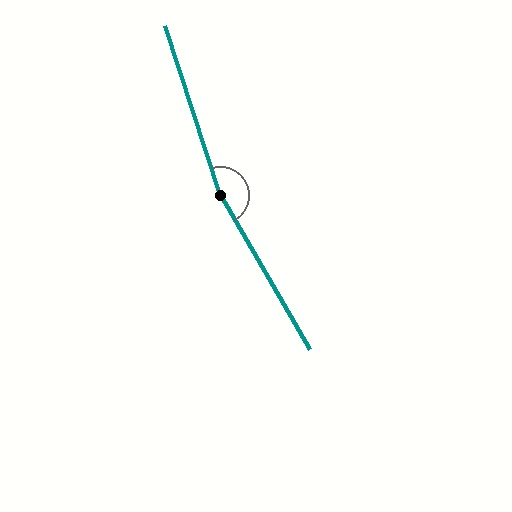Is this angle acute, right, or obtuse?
It is obtuse.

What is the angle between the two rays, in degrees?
Approximately 168 degrees.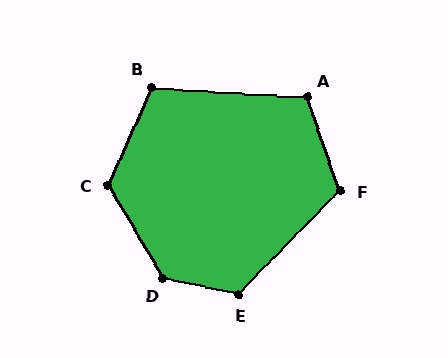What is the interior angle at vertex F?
Approximately 116 degrees (obtuse).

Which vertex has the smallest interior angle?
B, at approximately 111 degrees.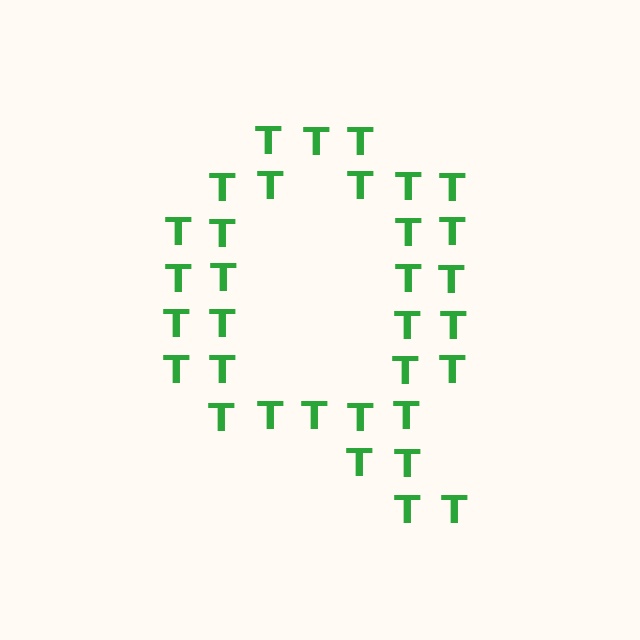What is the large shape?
The large shape is the letter Q.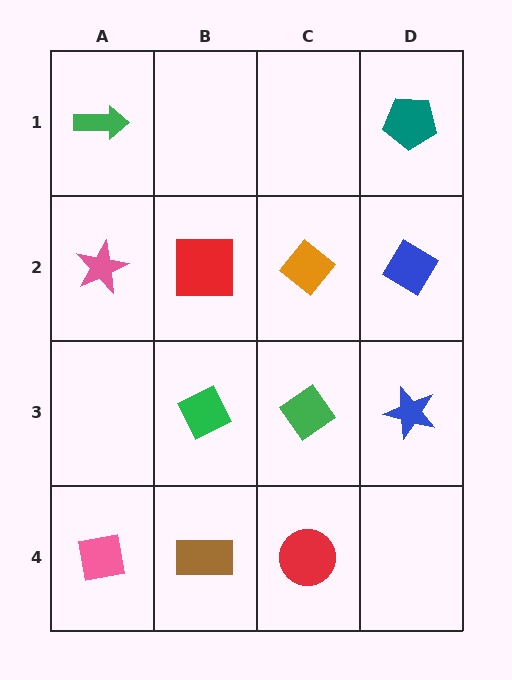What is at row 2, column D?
A blue diamond.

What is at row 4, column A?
A pink square.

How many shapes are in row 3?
3 shapes.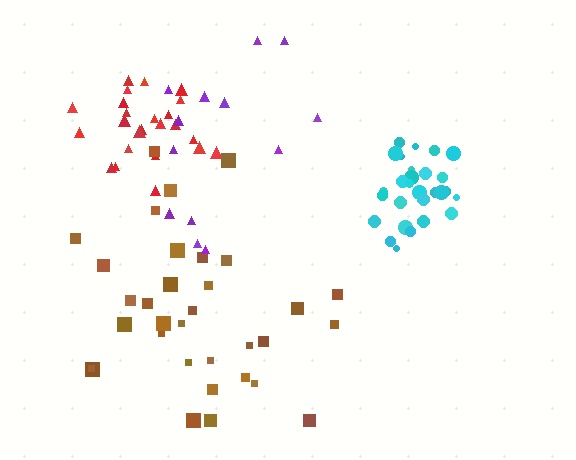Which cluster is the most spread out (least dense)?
Purple.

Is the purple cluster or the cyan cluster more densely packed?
Cyan.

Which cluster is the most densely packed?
Cyan.